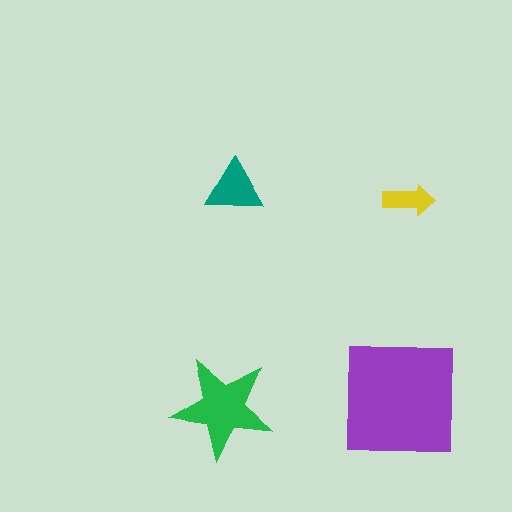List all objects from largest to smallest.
The purple square, the green star, the teal triangle, the yellow arrow.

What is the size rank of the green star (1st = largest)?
2nd.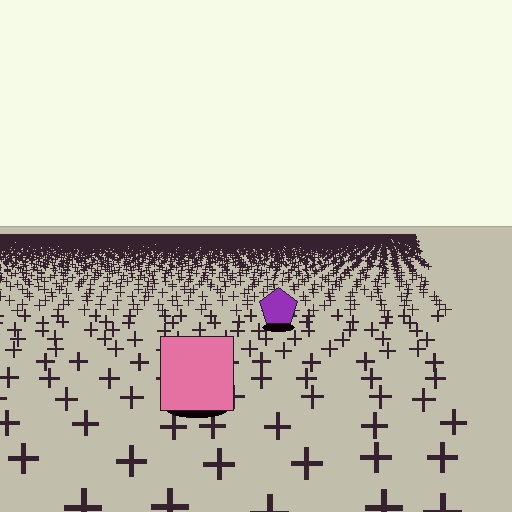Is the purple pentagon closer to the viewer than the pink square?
No. The pink square is closer — you can tell from the texture gradient: the ground texture is coarser near it.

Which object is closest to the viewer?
The pink square is closest. The texture marks near it are larger and more spread out.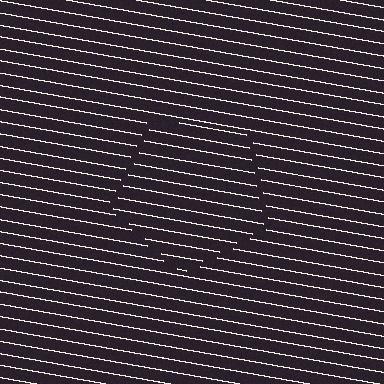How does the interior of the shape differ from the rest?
The interior of the shape contains the same grating, shifted by half a period — the contour is defined by the phase discontinuity where line-ends from the inner and outer gratings abut.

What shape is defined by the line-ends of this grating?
An illusory pentagon. The interior of the shape contains the same grating, shifted by half a period — the contour is defined by the phase discontinuity where line-ends from the inner and outer gratings abut.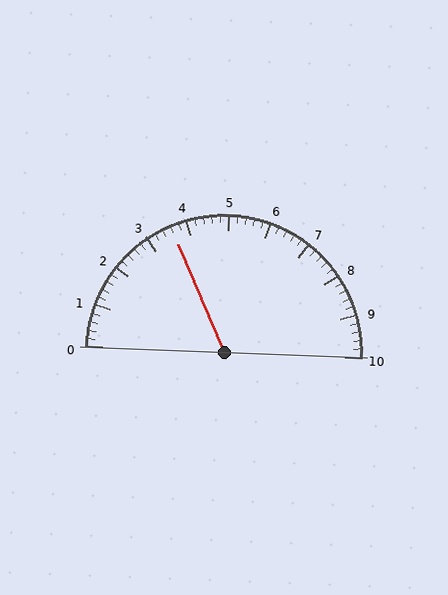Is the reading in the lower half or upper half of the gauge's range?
The reading is in the lower half of the range (0 to 10).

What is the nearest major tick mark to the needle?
The nearest major tick mark is 4.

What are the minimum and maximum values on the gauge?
The gauge ranges from 0 to 10.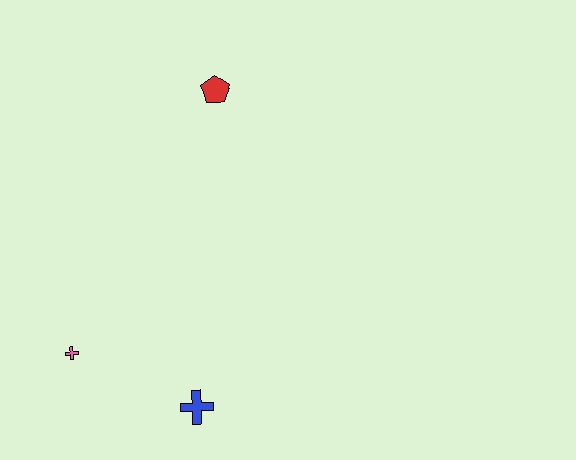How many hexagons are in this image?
There are no hexagons.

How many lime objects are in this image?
There are no lime objects.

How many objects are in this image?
There are 3 objects.